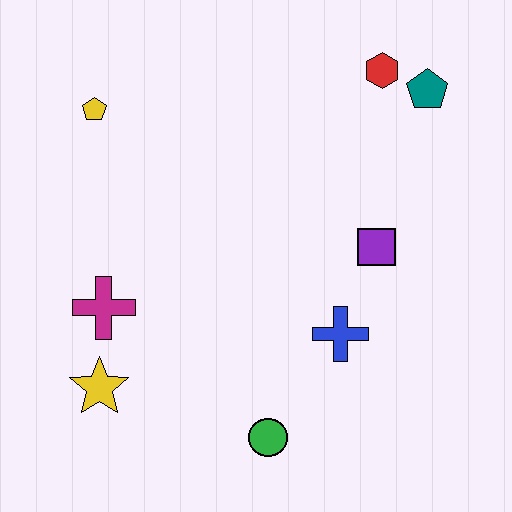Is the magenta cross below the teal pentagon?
Yes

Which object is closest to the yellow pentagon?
The magenta cross is closest to the yellow pentagon.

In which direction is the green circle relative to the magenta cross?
The green circle is to the right of the magenta cross.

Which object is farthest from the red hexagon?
The yellow star is farthest from the red hexagon.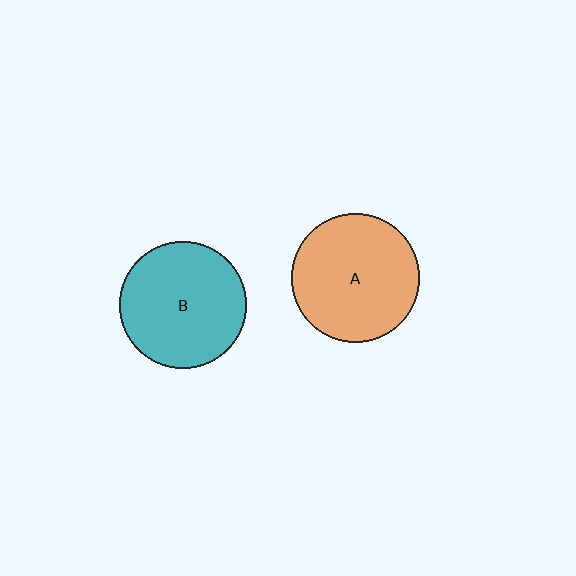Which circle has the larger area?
Circle A (orange).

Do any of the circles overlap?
No, none of the circles overlap.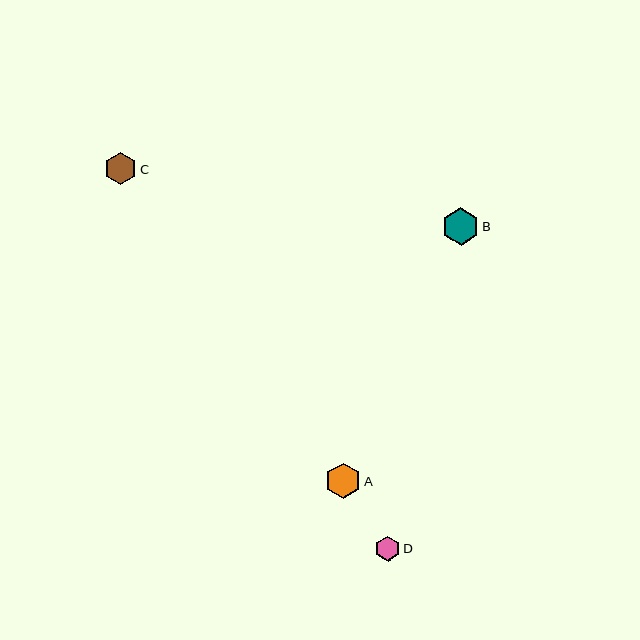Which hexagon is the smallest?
Hexagon D is the smallest with a size of approximately 25 pixels.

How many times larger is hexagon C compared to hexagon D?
Hexagon C is approximately 1.3 times the size of hexagon D.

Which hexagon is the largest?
Hexagon B is the largest with a size of approximately 38 pixels.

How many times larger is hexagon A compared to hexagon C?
Hexagon A is approximately 1.1 times the size of hexagon C.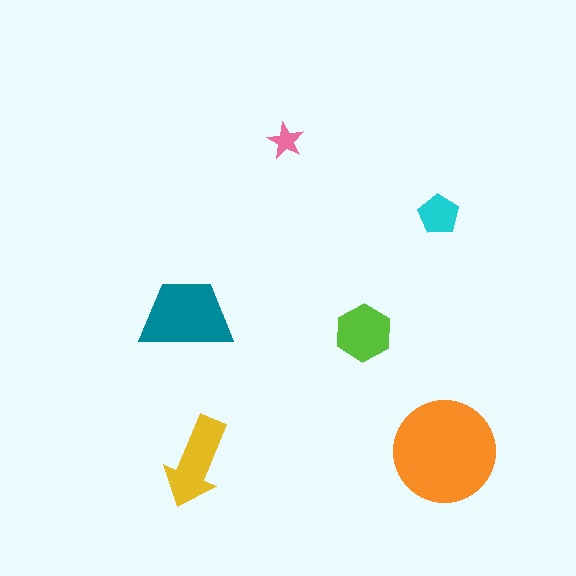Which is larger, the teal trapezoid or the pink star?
The teal trapezoid.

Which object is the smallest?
The pink star.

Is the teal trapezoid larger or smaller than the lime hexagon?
Larger.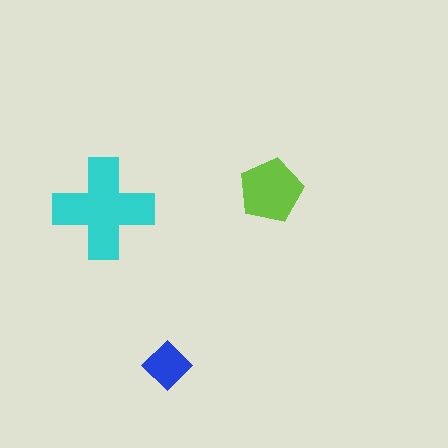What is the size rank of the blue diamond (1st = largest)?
3rd.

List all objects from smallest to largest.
The blue diamond, the lime pentagon, the cyan cross.